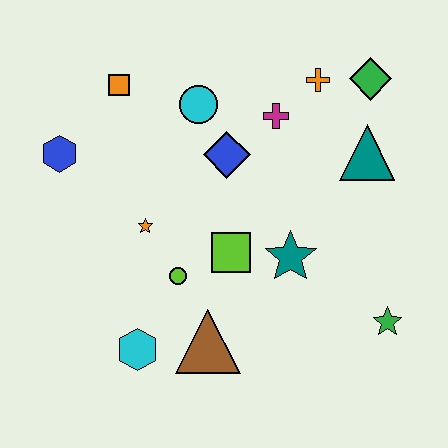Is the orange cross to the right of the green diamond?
No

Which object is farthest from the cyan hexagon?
The green diamond is farthest from the cyan hexagon.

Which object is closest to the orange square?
The cyan circle is closest to the orange square.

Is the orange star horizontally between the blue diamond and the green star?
No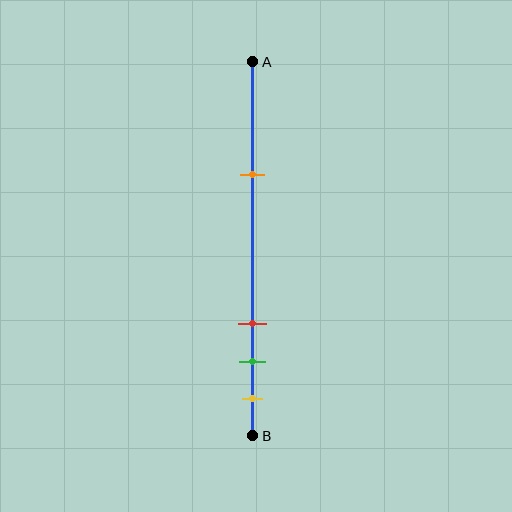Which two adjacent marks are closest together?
The green and yellow marks are the closest adjacent pair.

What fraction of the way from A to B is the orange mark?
The orange mark is approximately 30% (0.3) of the way from A to B.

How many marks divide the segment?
There are 4 marks dividing the segment.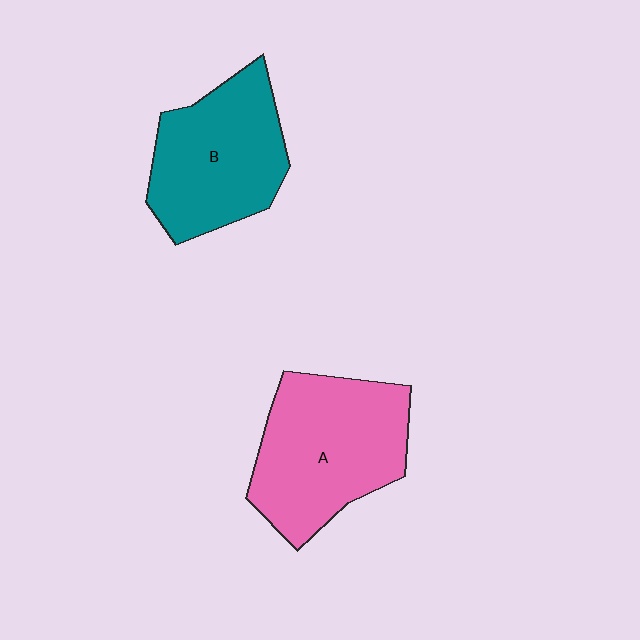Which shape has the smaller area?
Shape B (teal).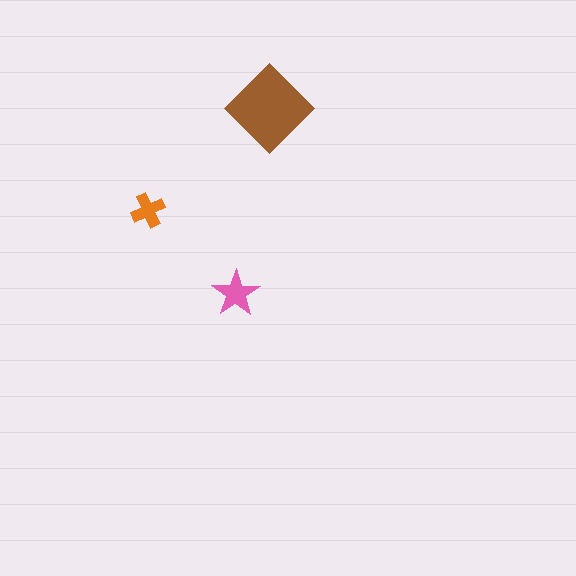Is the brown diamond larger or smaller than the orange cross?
Larger.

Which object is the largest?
The brown diamond.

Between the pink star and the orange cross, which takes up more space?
The pink star.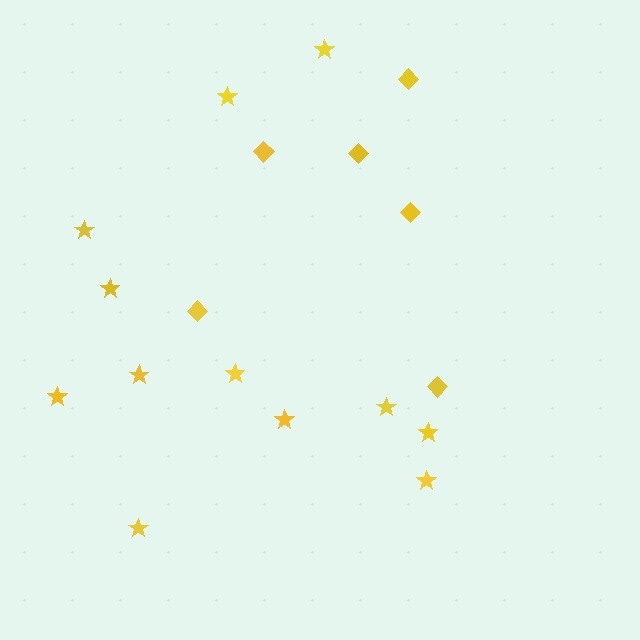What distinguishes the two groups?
There are 2 groups: one group of diamonds (6) and one group of stars (12).